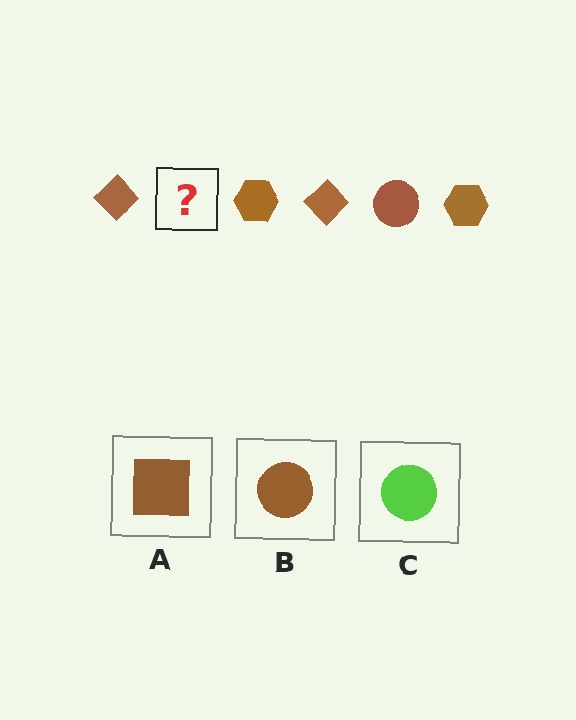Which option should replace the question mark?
Option B.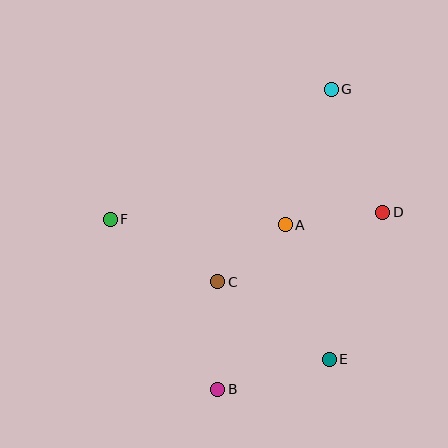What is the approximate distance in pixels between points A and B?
The distance between A and B is approximately 178 pixels.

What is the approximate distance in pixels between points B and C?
The distance between B and C is approximately 108 pixels.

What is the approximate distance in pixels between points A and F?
The distance between A and F is approximately 175 pixels.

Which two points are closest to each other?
Points A and C are closest to each other.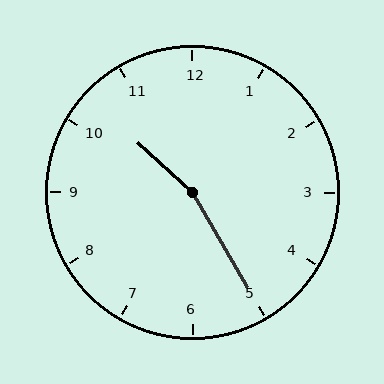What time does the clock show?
10:25.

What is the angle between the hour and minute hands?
Approximately 162 degrees.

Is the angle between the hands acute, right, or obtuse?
It is obtuse.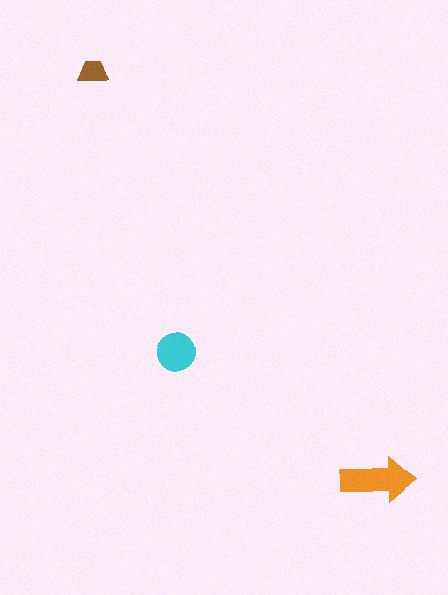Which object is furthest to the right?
The orange arrow is rightmost.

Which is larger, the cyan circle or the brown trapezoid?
The cyan circle.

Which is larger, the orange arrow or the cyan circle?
The orange arrow.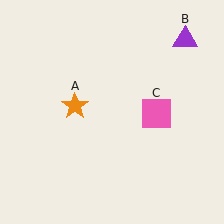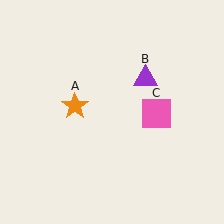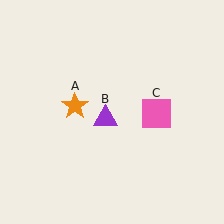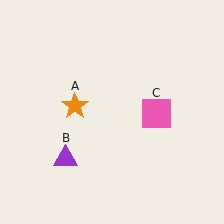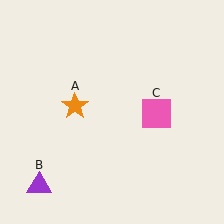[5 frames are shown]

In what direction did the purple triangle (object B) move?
The purple triangle (object B) moved down and to the left.